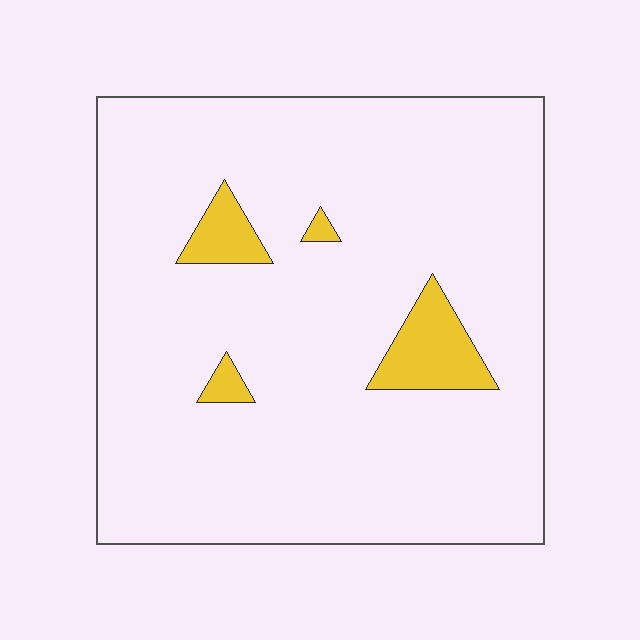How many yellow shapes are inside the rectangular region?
4.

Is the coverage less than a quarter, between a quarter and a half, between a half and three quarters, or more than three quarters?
Less than a quarter.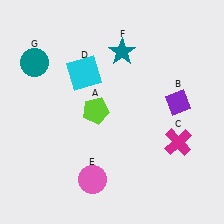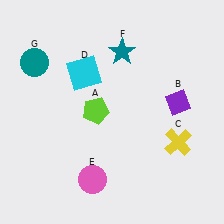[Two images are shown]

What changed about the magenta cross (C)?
In Image 1, C is magenta. In Image 2, it changed to yellow.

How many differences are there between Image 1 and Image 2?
There is 1 difference between the two images.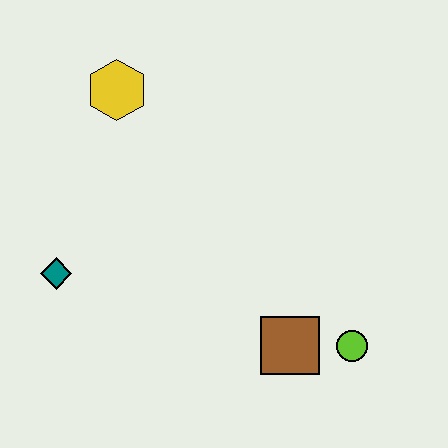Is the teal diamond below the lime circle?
No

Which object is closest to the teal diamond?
The yellow hexagon is closest to the teal diamond.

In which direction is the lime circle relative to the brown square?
The lime circle is to the right of the brown square.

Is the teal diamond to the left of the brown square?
Yes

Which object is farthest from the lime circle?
The yellow hexagon is farthest from the lime circle.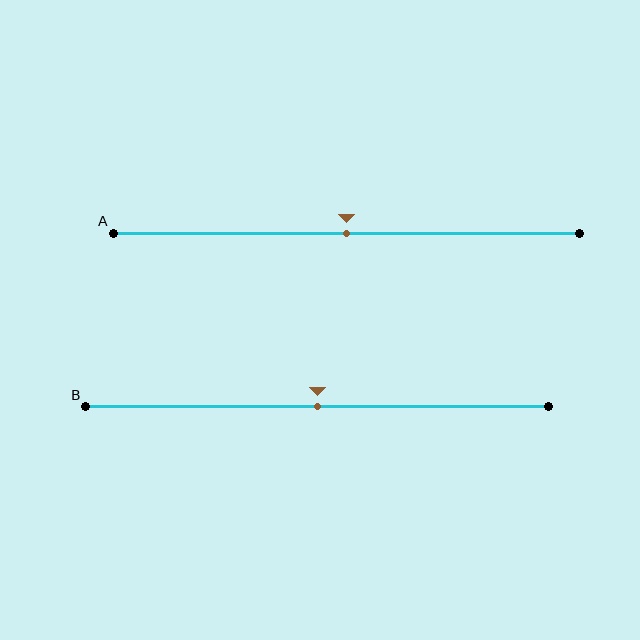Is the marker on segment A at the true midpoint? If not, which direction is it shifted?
Yes, the marker on segment A is at the true midpoint.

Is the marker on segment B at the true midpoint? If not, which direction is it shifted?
Yes, the marker on segment B is at the true midpoint.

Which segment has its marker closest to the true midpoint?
Segment A has its marker closest to the true midpoint.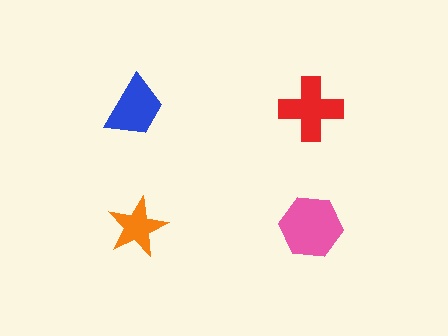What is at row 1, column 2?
A red cross.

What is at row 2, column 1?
An orange star.